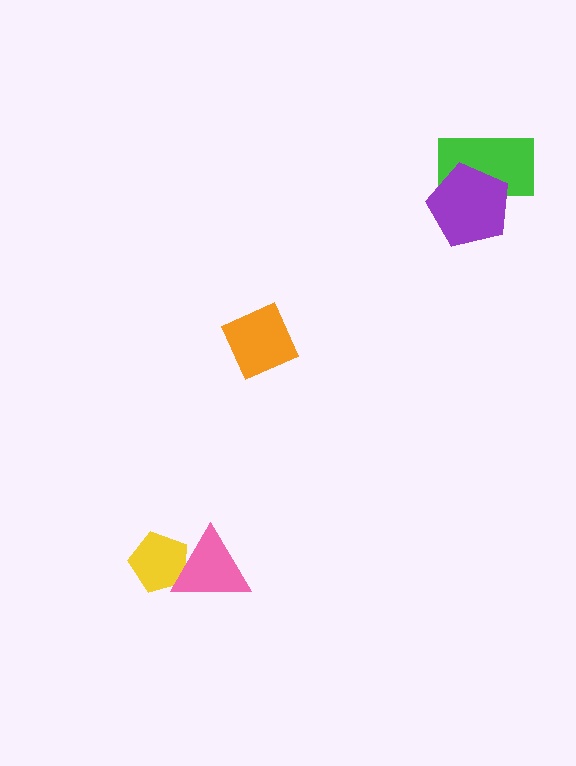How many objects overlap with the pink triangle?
1 object overlaps with the pink triangle.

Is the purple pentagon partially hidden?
No, no other shape covers it.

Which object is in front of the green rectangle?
The purple pentagon is in front of the green rectangle.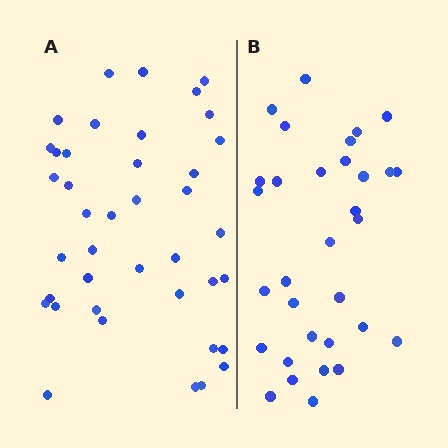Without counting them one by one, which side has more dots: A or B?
Region A (the left region) has more dots.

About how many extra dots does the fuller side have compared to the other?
Region A has roughly 8 or so more dots than region B.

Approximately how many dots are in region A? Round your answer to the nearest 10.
About 40 dots.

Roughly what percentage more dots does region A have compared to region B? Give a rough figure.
About 25% more.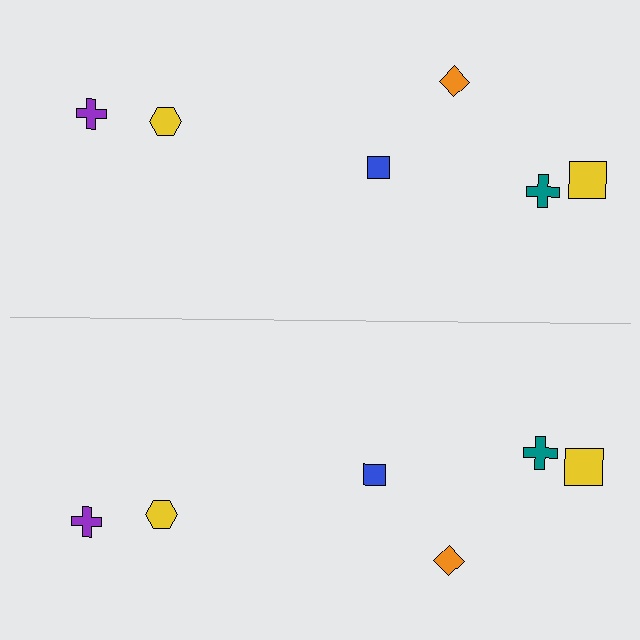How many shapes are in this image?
There are 12 shapes in this image.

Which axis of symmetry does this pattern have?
The pattern has a horizontal axis of symmetry running through the center of the image.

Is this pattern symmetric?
Yes, this pattern has bilateral (reflection) symmetry.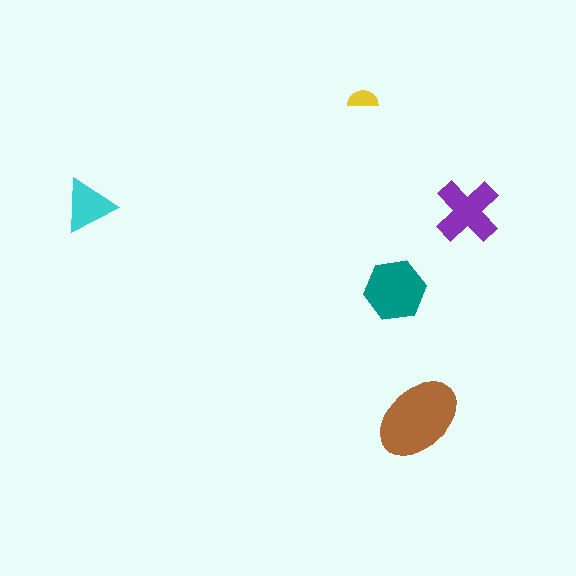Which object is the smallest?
The yellow semicircle.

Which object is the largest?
The brown ellipse.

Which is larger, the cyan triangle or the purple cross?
The purple cross.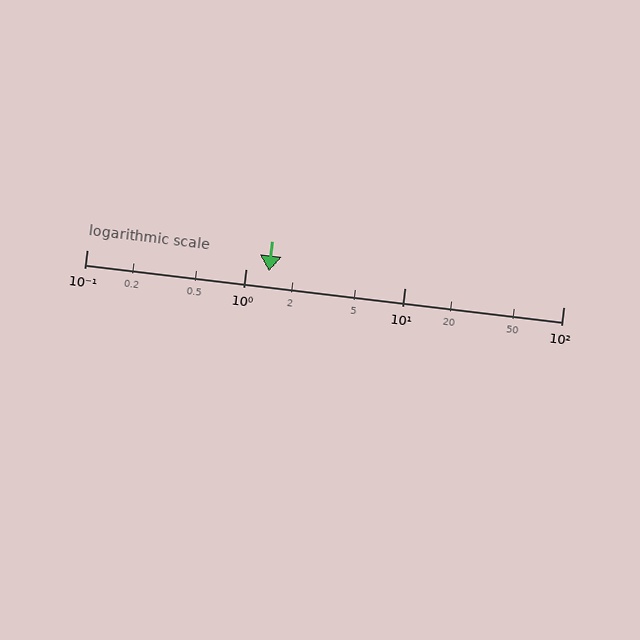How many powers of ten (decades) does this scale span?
The scale spans 3 decades, from 0.1 to 100.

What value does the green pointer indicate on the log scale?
The pointer indicates approximately 1.4.